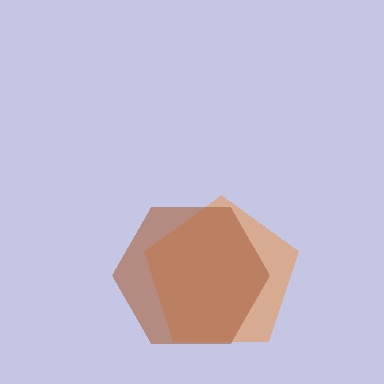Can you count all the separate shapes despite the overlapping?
Yes, there are 2 separate shapes.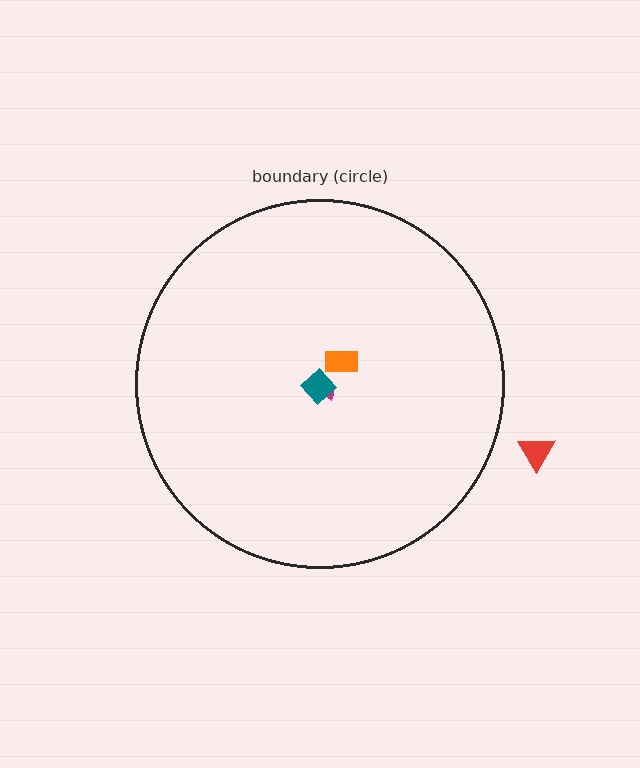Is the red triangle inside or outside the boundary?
Outside.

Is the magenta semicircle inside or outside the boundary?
Inside.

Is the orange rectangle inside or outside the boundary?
Inside.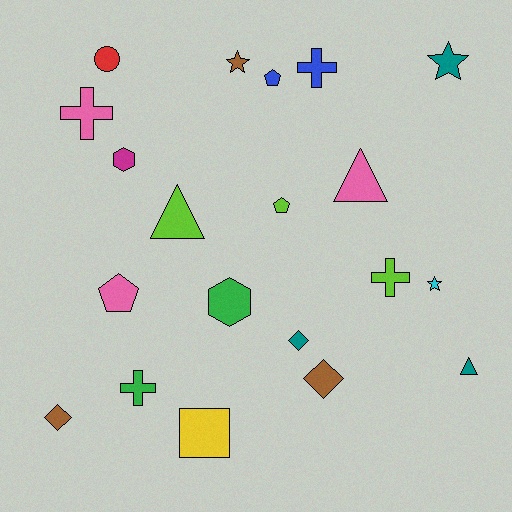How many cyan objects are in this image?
There is 1 cyan object.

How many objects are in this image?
There are 20 objects.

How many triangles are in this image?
There are 3 triangles.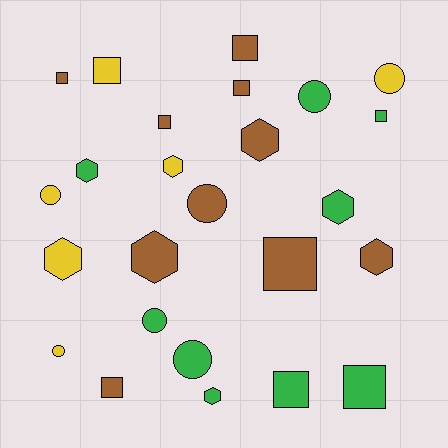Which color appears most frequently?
Brown, with 10 objects.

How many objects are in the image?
There are 25 objects.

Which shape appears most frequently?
Square, with 10 objects.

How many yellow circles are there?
There are 3 yellow circles.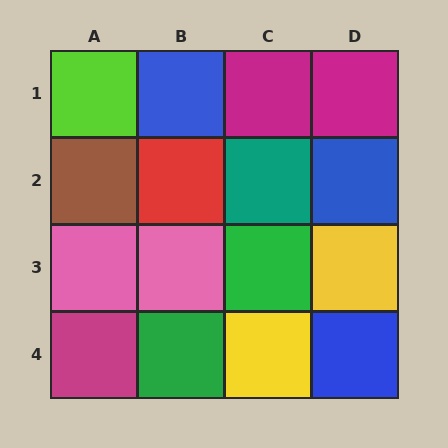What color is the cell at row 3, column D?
Yellow.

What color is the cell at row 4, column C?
Yellow.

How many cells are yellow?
2 cells are yellow.